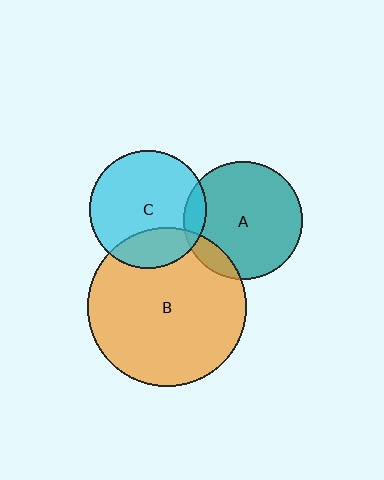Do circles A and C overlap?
Yes.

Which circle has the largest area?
Circle B (orange).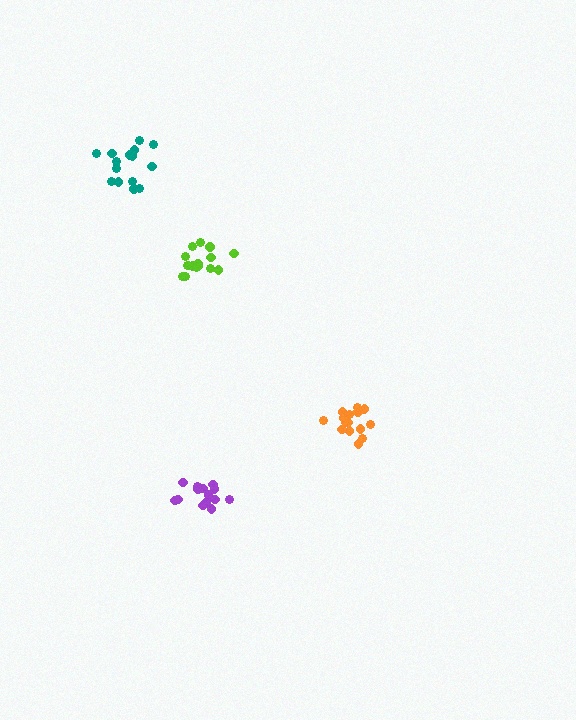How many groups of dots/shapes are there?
There are 4 groups.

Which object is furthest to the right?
The orange cluster is rightmost.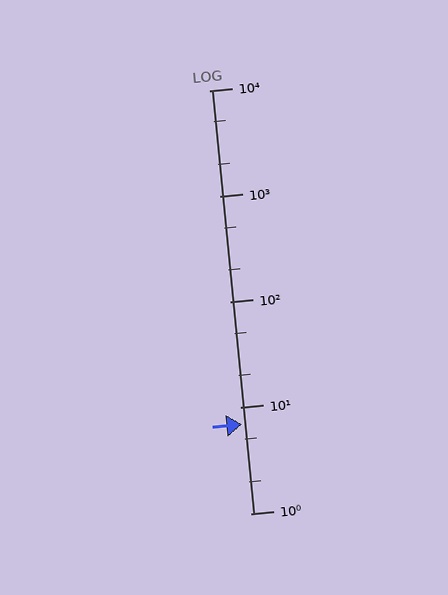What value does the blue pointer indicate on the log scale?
The pointer indicates approximately 6.9.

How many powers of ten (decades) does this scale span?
The scale spans 4 decades, from 1 to 10000.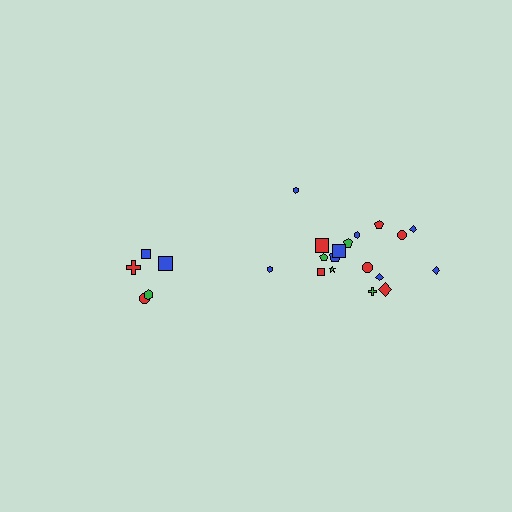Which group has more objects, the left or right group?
The right group.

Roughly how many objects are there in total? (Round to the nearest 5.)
Roughly 25 objects in total.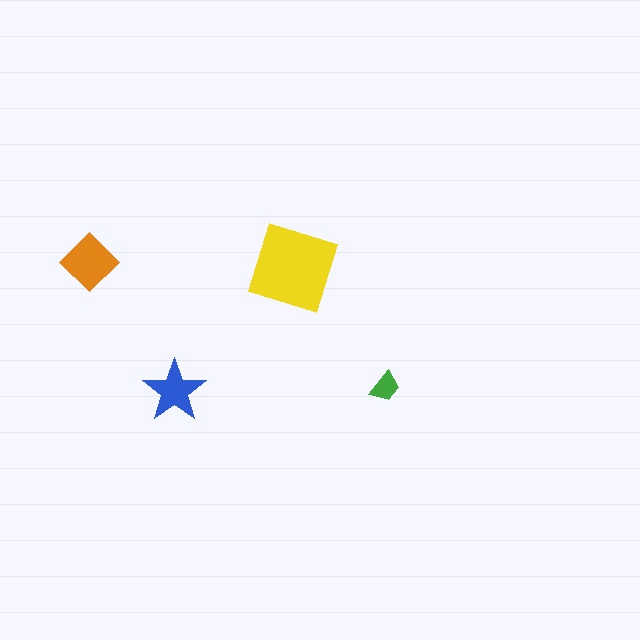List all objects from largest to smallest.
The yellow square, the orange diamond, the blue star, the green trapezoid.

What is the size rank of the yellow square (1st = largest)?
1st.